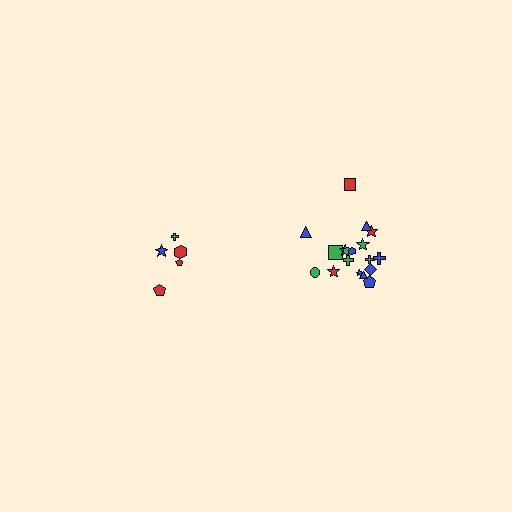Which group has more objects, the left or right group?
The right group.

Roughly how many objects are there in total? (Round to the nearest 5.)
Roughly 25 objects in total.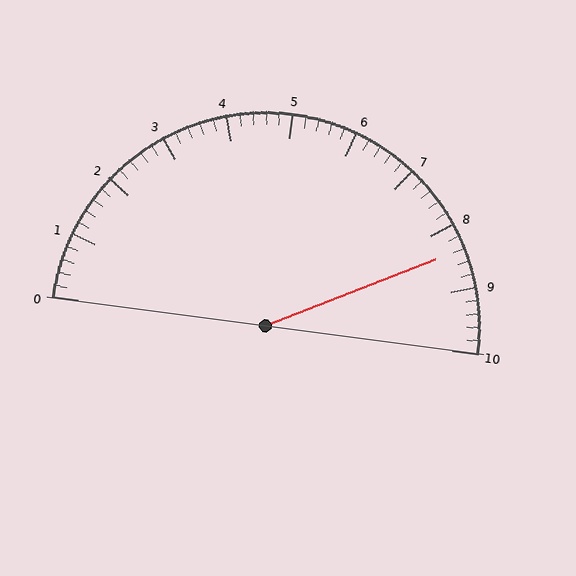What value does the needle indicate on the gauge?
The needle indicates approximately 8.4.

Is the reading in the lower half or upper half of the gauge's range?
The reading is in the upper half of the range (0 to 10).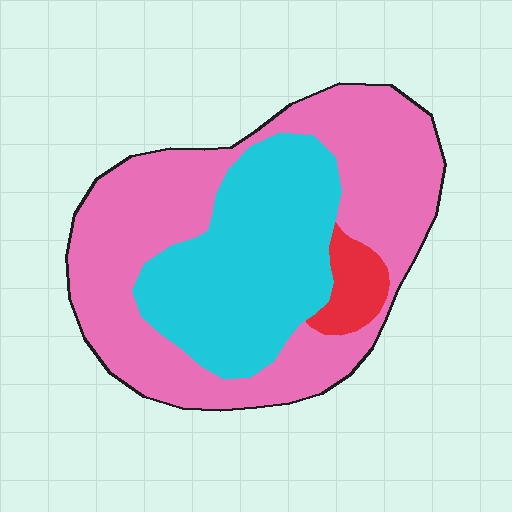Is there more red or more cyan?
Cyan.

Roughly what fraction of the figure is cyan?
Cyan covers about 35% of the figure.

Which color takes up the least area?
Red, at roughly 5%.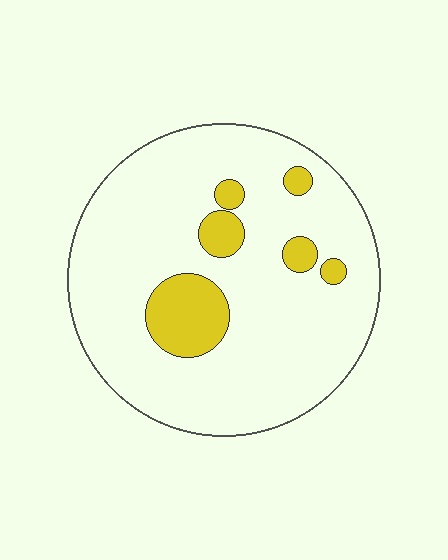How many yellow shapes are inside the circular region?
6.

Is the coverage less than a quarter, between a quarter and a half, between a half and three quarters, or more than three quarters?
Less than a quarter.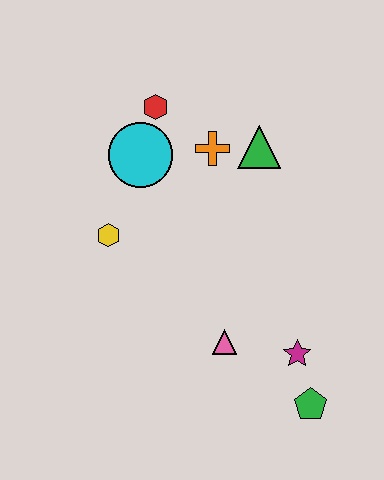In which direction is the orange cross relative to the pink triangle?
The orange cross is above the pink triangle.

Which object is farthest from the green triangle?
The green pentagon is farthest from the green triangle.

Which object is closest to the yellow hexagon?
The cyan circle is closest to the yellow hexagon.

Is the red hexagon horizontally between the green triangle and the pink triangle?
No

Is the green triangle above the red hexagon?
No